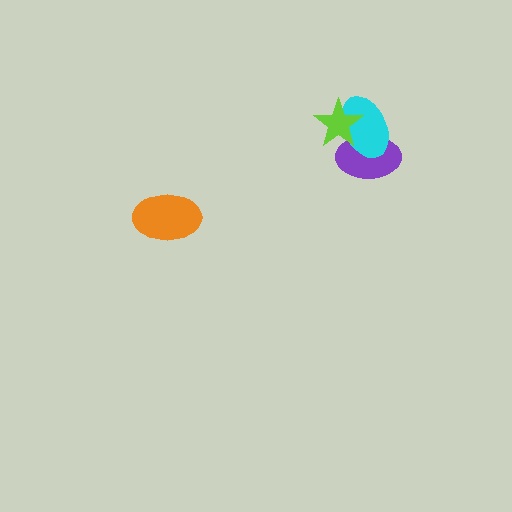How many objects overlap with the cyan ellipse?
2 objects overlap with the cyan ellipse.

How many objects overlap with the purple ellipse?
2 objects overlap with the purple ellipse.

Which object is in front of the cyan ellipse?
The lime star is in front of the cyan ellipse.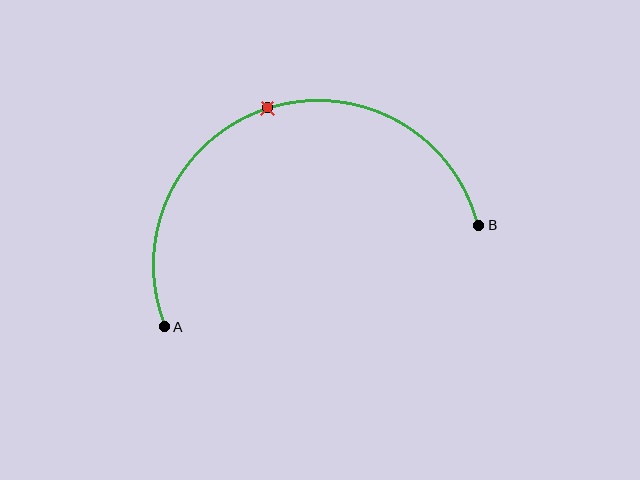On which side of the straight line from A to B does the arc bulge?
The arc bulges above the straight line connecting A and B.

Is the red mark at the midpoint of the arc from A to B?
Yes. The red mark lies on the arc at equal arc-length from both A and B — it is the arc midpoint.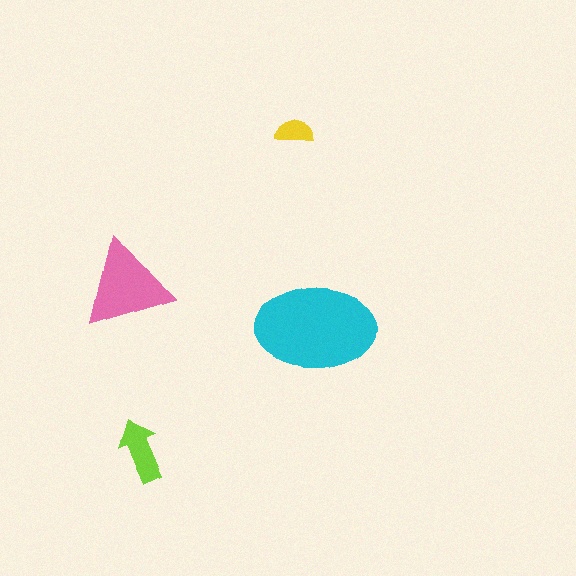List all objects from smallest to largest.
The yellow semicircle, the lime arrow, the pink triangle, the cyan ellipse.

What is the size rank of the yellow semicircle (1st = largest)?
4th.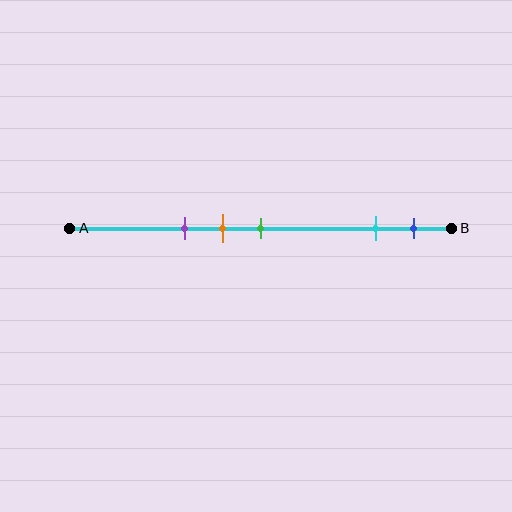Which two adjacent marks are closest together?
The orange and green marks are the closest adjacent pair.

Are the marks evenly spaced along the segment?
No, the marks are not evenly spaced.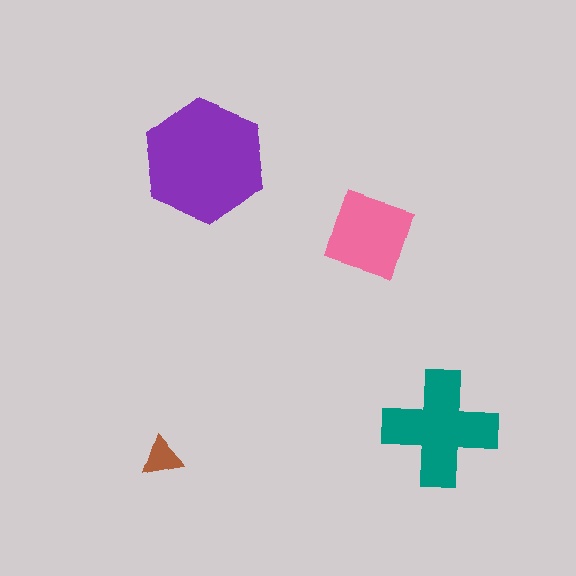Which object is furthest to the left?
The brown triangle is leftmost.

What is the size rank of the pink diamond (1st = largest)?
3rd.